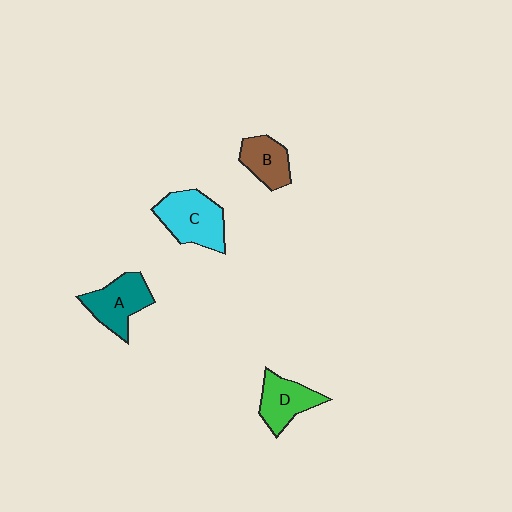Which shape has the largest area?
Shape C (cyan).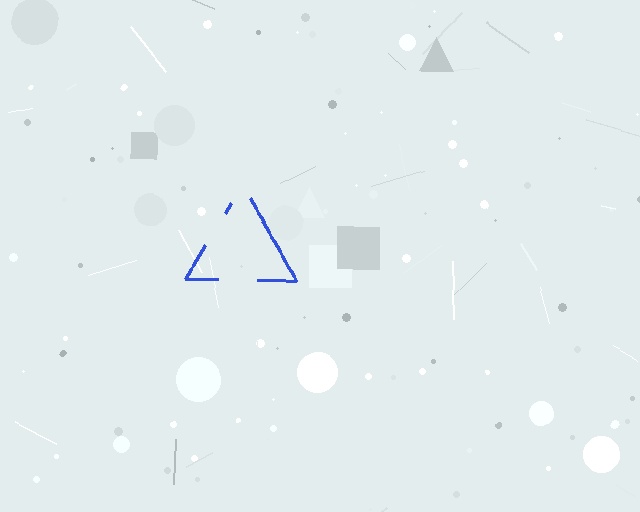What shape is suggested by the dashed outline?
The dashed outline suggests a triangle.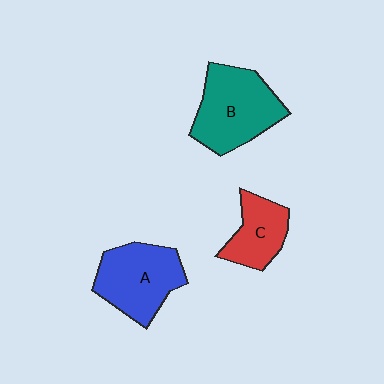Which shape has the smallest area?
Shape C (red).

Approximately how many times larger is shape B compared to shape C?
Approximately 1.7 times.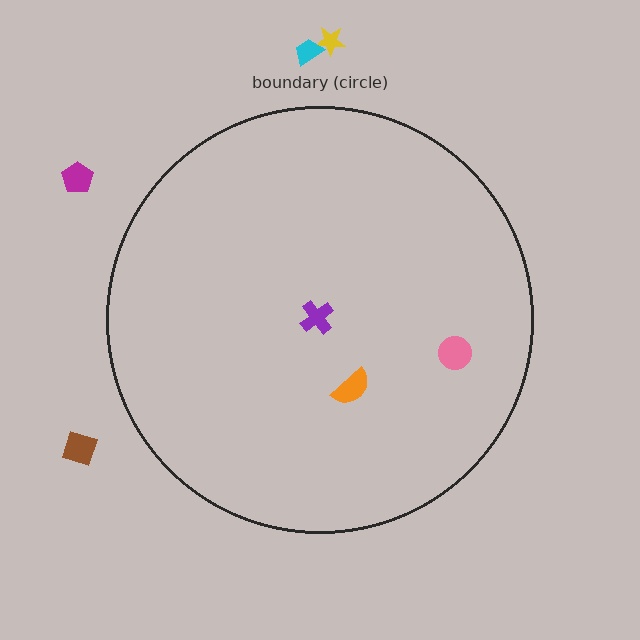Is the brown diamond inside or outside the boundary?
Outside.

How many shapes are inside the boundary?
3 inside, 4 outside.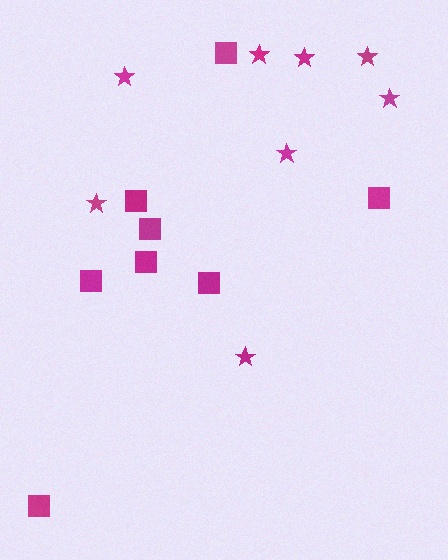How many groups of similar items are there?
There are 2 groups: one group of stars (8) and one group of squares (8).